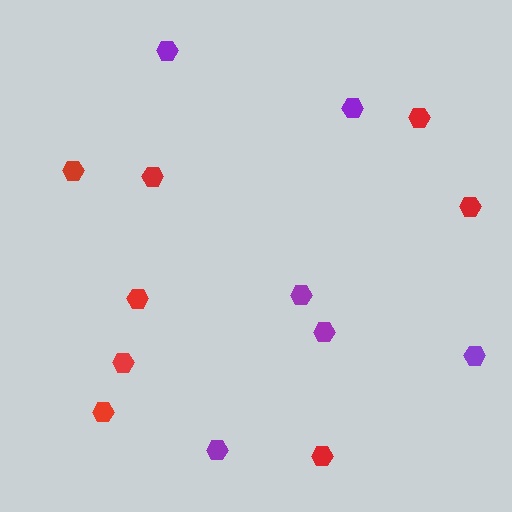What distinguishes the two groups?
There are 2 groups: one group of purple hexagons (6) and one group of red hexagons (8).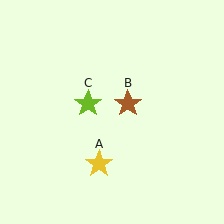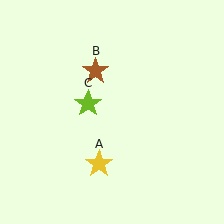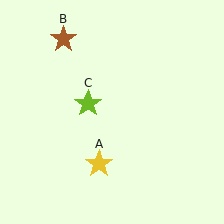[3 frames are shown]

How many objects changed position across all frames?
1 object changed position: brown star (object B).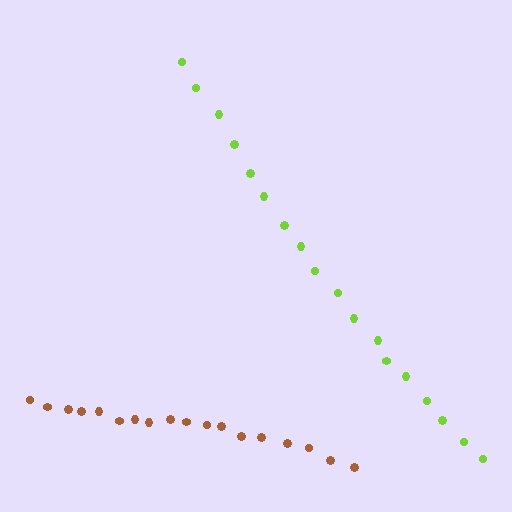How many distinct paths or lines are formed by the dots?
There are 2 distinct paths.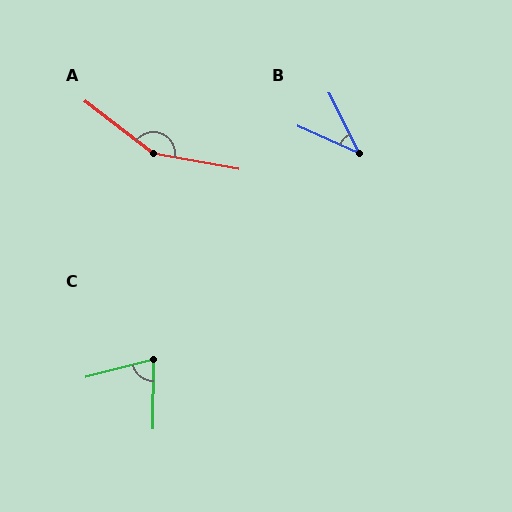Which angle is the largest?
A, at approximately 152 degrees.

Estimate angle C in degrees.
Approximately 76 degrees.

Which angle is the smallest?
B, at approximately 39 degrees.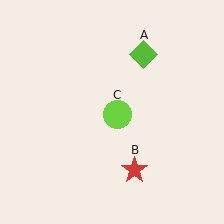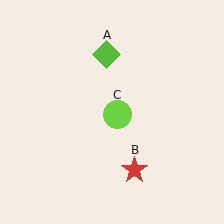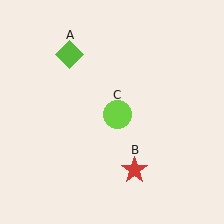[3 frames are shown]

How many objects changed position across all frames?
1 object changed position: lime diamond (object A).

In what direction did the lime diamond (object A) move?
The lime diamond (object A) moved left.